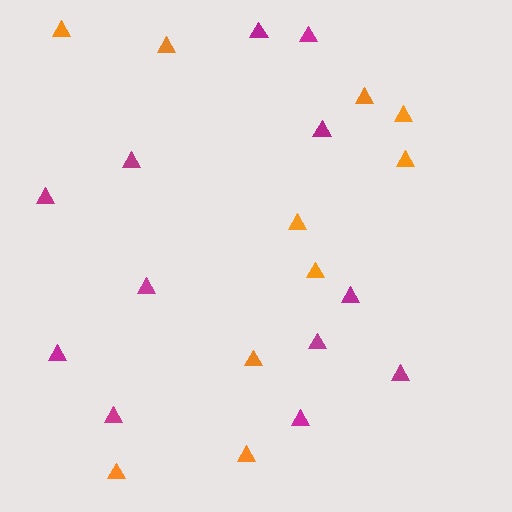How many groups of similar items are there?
There are 2 groups: one group of orange triangles (10) and one group of magenta triangles (12).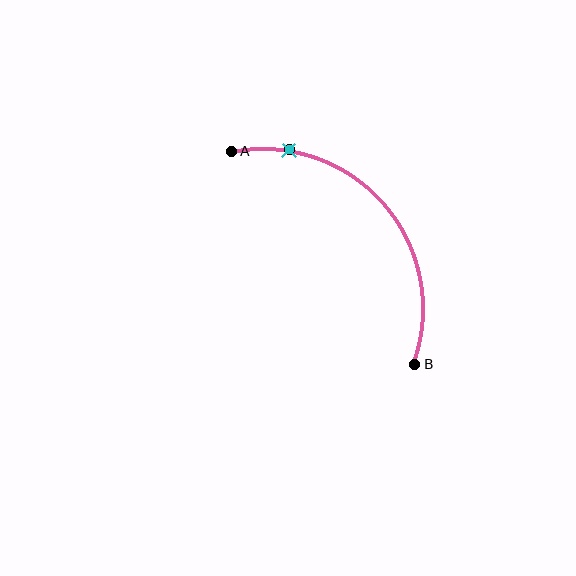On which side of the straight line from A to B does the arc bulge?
The arc bulges above and to the right of the straight line connecting A and B.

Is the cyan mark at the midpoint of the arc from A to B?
No. The cyan mark lies on the arc but is closer to endpoint A. The arc midpoint would be at the point on the curve equidistant along the arc from both A and B.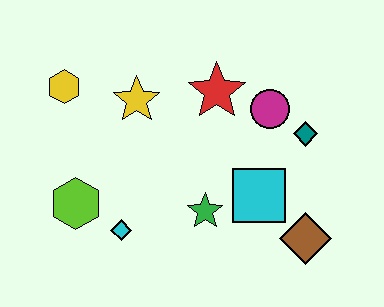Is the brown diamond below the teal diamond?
Yes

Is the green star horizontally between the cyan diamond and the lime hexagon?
No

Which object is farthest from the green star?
The yellow hexagon is farthest from the green star.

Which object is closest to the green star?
The cyan square is closest to the green star.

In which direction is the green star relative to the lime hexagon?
The green star is to the right of the lime hexagon.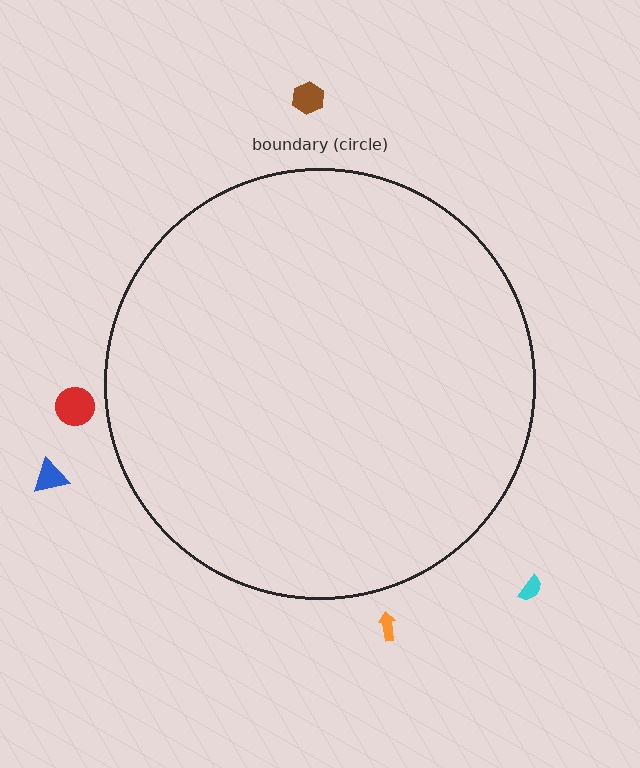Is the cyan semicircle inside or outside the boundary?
Outside.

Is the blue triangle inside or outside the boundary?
Outside.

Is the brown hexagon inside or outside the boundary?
Outside.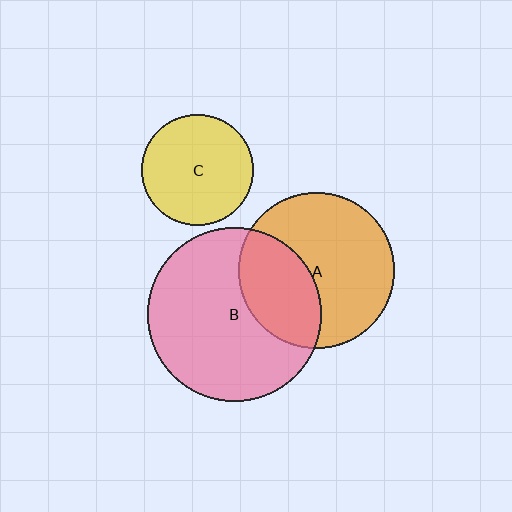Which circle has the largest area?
Circle B (pink).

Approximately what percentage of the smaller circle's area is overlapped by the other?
Approximately 35%.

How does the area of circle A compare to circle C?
Approximately 2.0 times.